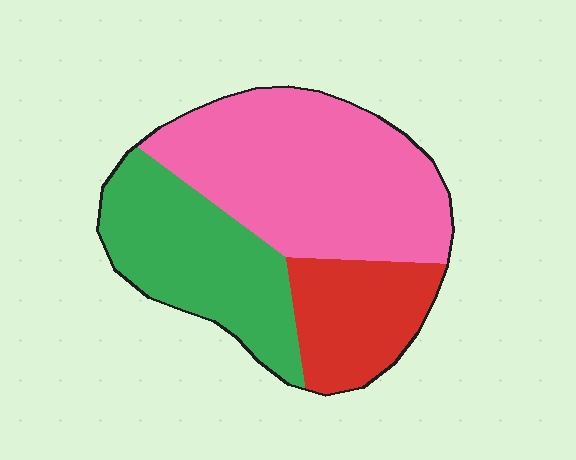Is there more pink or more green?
Pink.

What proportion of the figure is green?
Green covers about 30% of the figure.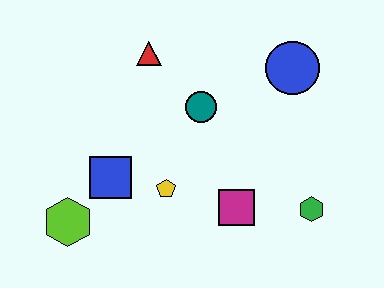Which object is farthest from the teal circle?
The lime hexagon is farthest from the teal circle.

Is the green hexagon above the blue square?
No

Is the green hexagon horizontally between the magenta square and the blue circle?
No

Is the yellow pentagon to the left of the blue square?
No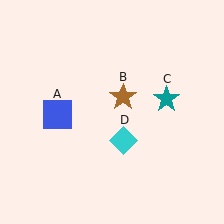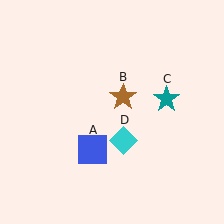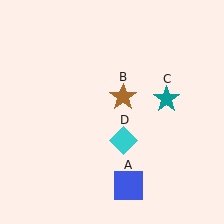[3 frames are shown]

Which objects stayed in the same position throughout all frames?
Brown star (object B) and teal star (object C) and cyan diamond (object D) remained stationary.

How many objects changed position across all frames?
1 object changed position: blue square (object A).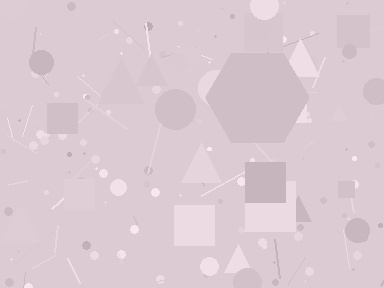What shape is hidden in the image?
A hexagon is hidden in the image.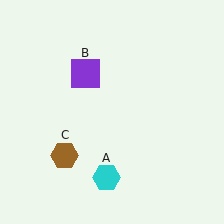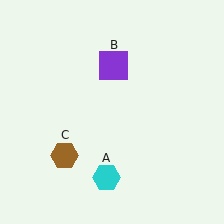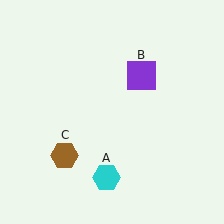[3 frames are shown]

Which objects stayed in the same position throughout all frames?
Cyan hexagon (object A) and brown hexagon (object C) remained stationary.